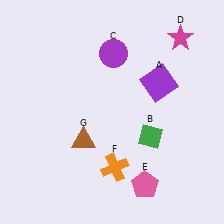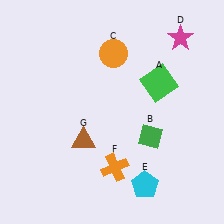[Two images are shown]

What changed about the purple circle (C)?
In Image 1, C is purple. In Image 2, it changed to orange.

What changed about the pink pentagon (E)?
In Image 1, E is pink. In Image 2, it changed to cyan.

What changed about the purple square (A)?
In Image 1, A is purple. In Image 2, it changed to green.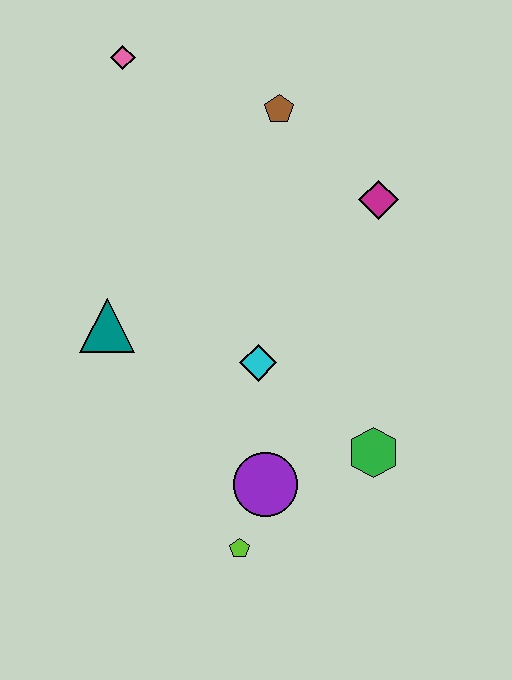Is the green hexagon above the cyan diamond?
No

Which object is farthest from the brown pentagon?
The lime pentagon is farthest from the brown pentagon.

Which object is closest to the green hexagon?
The purple circle is closest to the green hexagon.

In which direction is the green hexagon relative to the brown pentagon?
The green hexagon is below the brown pentagon.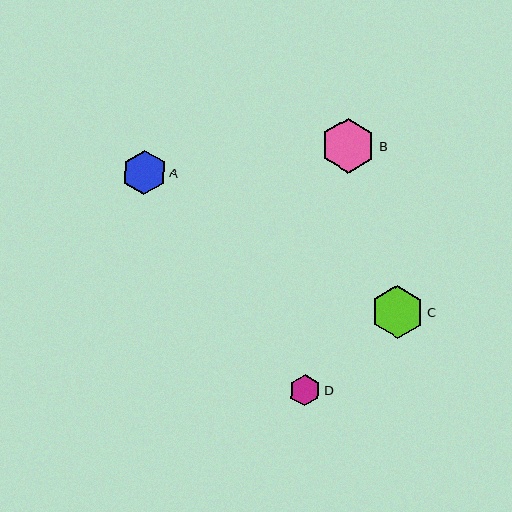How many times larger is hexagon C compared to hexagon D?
Hexagon C is approximately 1.7 times the size of hexagon D.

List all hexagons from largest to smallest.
From largest to smallest: B, C, A, D.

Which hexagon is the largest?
Hexagon B is the largest with a size of approximately 55 pixels.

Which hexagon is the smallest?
Hexagon D is the smallest with a size of approximately 31 pixels.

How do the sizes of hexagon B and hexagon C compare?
Hexagon B and hexagon C are approximately the same size.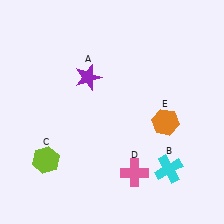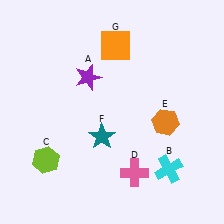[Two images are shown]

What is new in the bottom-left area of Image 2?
A teal star (F) was added in the bottom-left area of Image 2.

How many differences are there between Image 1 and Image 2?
There are 2 differences between the two images.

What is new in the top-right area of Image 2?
An orange square (G) was added in the top-right area of Image 2.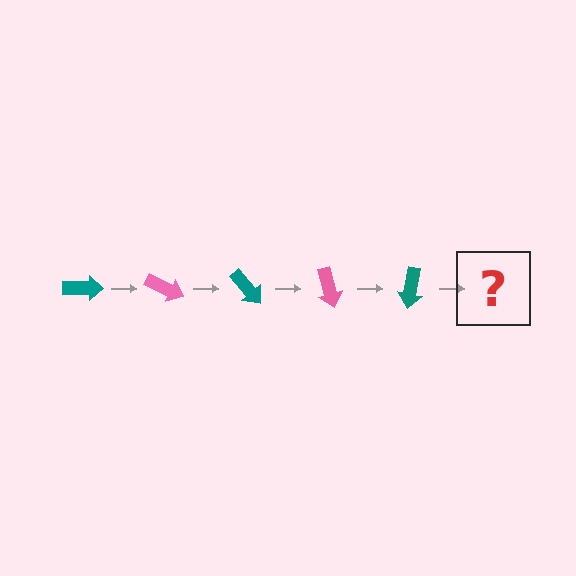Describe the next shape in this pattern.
It should be a pink arrow, rotated 125 degrees from the start.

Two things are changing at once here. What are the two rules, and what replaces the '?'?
The two rules are that it rotates 25 degrees each step and the color cycles through teal and pink. The '?' should be a pink arrow, rotated 125 degrees from the start.